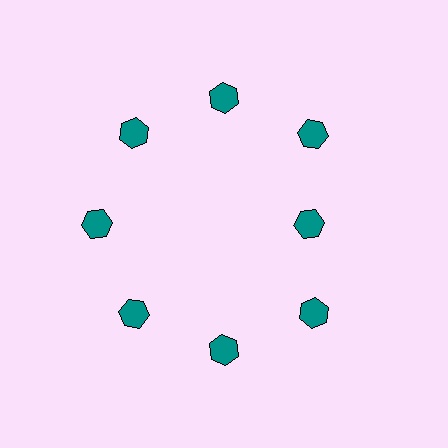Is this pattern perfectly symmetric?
No. The 8 teal hexagons are arranged in a ring, but one element near the 3 o'clock position is pulled inward toward the center, breaking the 8-fold rotational symmetry.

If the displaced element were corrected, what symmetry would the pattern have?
It would have 8-fold rotational symmetry — the pattern would map onto itself every 45 degrees.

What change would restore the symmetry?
The symmetry would be restored by moving it outward, back onto the ring so that all 8 hexagons sit at equal angles and equal distance from the center.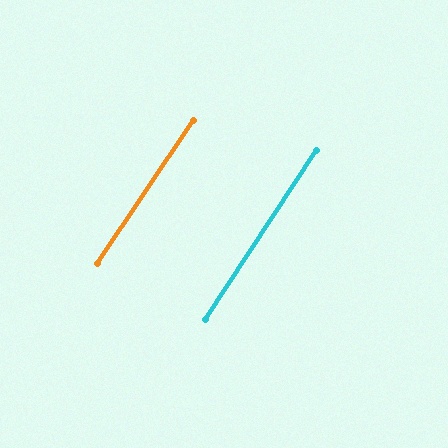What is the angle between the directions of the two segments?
Approximately 1 degree.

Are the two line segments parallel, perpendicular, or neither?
Parallel — their directions differ by only 0.6°.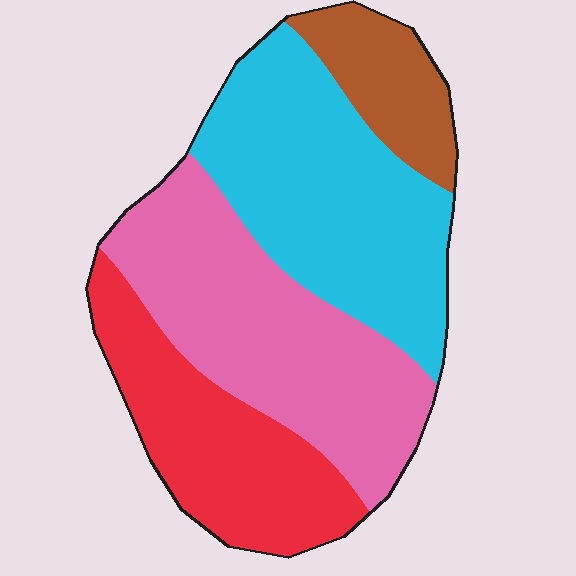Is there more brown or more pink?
Pink.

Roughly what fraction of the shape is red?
Red covers roughly 25% of the shape.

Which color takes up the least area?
Brown, at roughly 10%.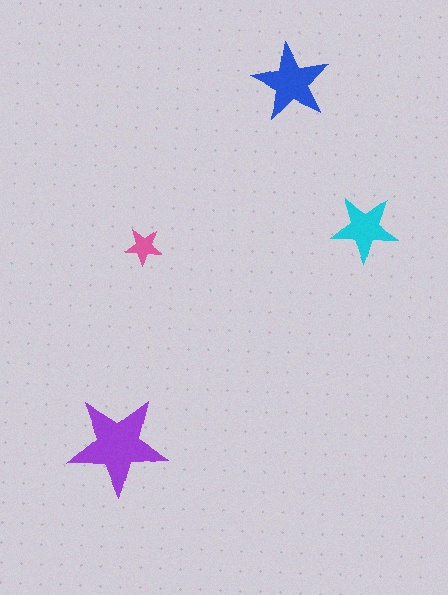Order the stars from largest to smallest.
the purple one, the blue one, the cyan one, the pink one.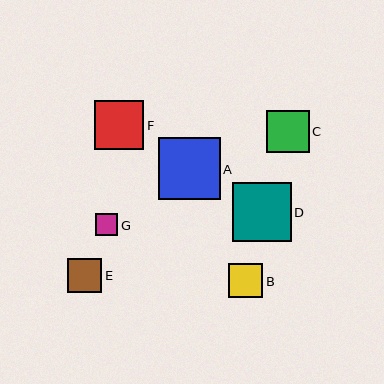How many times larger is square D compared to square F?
Square D is approximately 1.2 times the size of square F.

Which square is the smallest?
Square G is the smallest with a size of approximately 22 pixels.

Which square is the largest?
Square A is the largest with a size of approximately 62 pixels.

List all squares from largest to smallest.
From largest to smallest: A, D, F, C, B, E, G.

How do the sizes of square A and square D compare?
Square A and square D are approximately the same size.